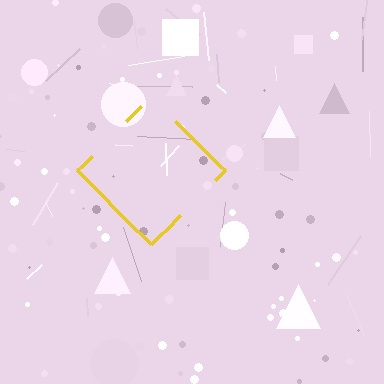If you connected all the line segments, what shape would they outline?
They would outline a diamond.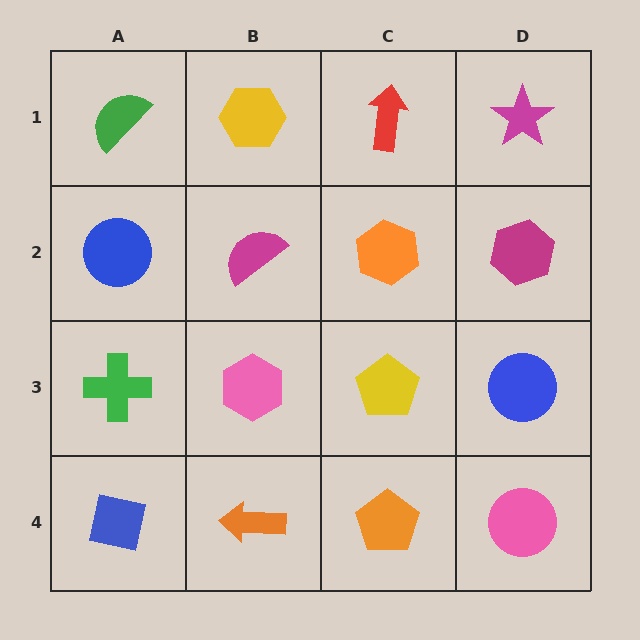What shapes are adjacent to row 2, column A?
A green semicircle (row 1, column A), a green cross (row 3, column A), a magenta semicircle (row 2, column B).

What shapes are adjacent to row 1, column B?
A magenta semicircle (row 2, column B), a green semicircle (row 1, column A), a red arrow (row 1, column C).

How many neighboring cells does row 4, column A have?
2.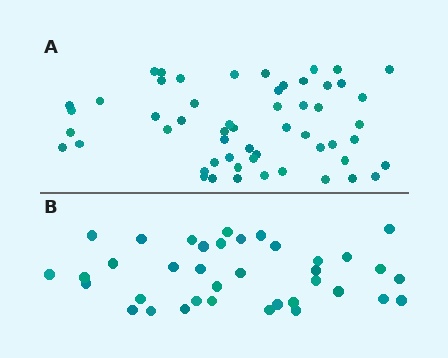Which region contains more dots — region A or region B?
Region A (the top region) has more dots.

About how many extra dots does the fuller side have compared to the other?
Region A has approximately 20 more dots than region B.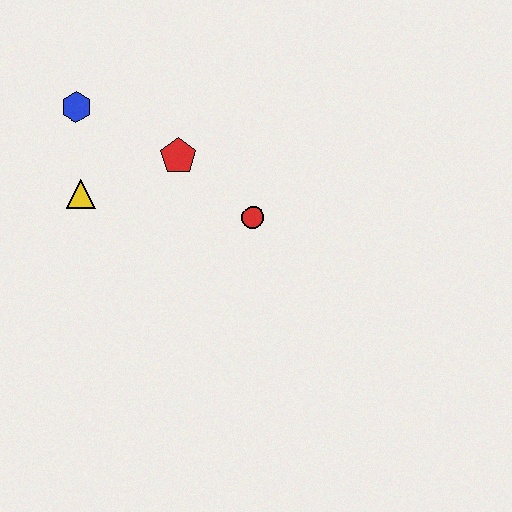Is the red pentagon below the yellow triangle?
No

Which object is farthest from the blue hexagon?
The red circle is farthest from the blue hexagon.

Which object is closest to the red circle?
The red pentagon is closest to the red circle.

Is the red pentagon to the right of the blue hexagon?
Yes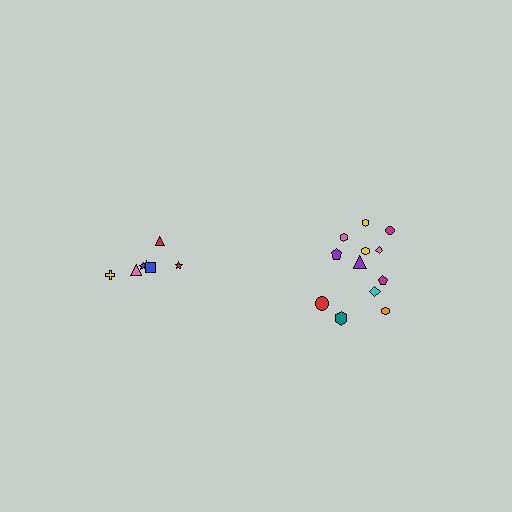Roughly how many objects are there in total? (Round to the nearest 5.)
Roughly 20 objects in total.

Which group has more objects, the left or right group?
The right group.